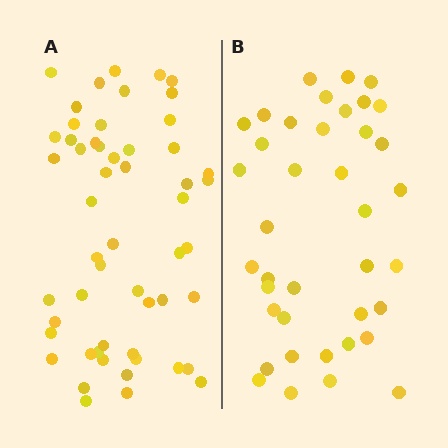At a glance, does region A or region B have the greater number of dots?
Region A (the left region) has more dots.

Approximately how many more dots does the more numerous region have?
Region A has approximately 15 more dots than region B.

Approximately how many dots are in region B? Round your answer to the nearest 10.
About 40 dots. (The exact count is 39, which rounds to 40.)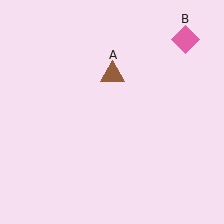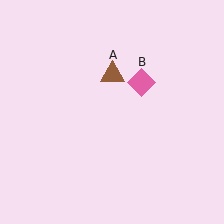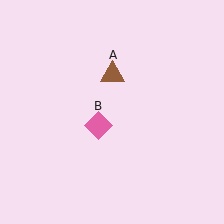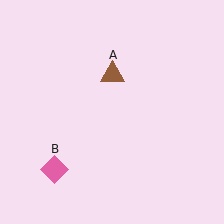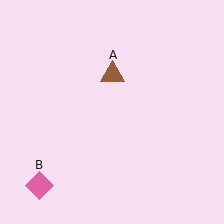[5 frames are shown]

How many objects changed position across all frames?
1 object changed position: pink diamond (object B).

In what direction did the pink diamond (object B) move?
The pink diamond (object B) moved down and to the left.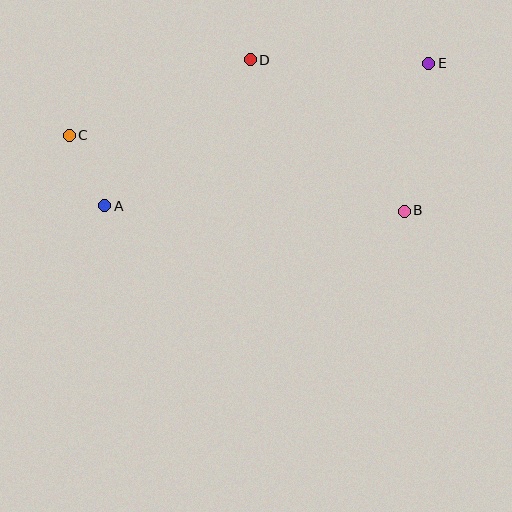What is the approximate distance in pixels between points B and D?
The distance between B and D is approximately 216 pixels.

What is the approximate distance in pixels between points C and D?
The distance between C and D is approximately 195 pixels.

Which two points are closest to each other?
Points A and C are closest to each other.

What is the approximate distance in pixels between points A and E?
The distance between A and E is approximately 354 pixels.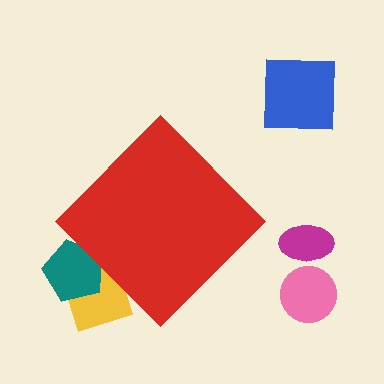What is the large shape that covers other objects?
A red diamond.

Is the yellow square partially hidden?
Yes, the yellow square is partially hidden behind the red diamond.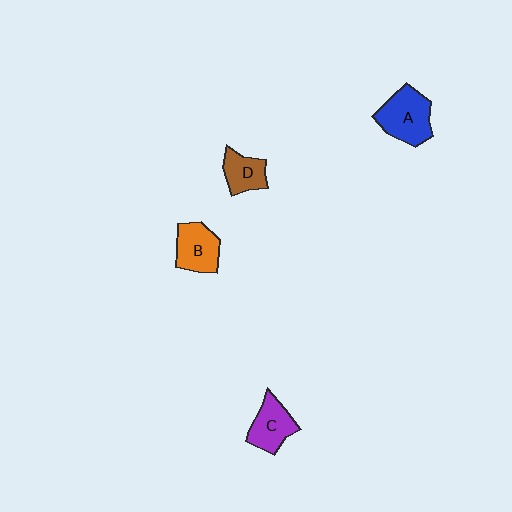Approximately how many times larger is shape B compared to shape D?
Approximately 1.3 times.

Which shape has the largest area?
Shape A (blue).